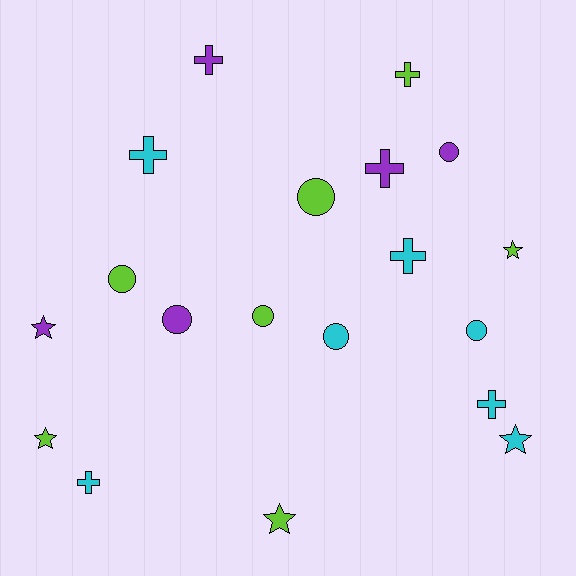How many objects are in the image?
There are 19 objects.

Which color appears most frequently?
Cyan, with 7 objects.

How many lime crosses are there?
There is 1 lime cross.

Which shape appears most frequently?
Circle, with 7 objects.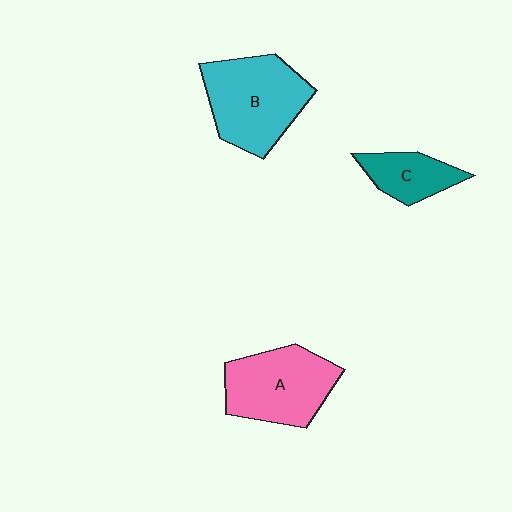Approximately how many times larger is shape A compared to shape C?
Approximately 1.9 times.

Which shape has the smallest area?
Shape C (teal).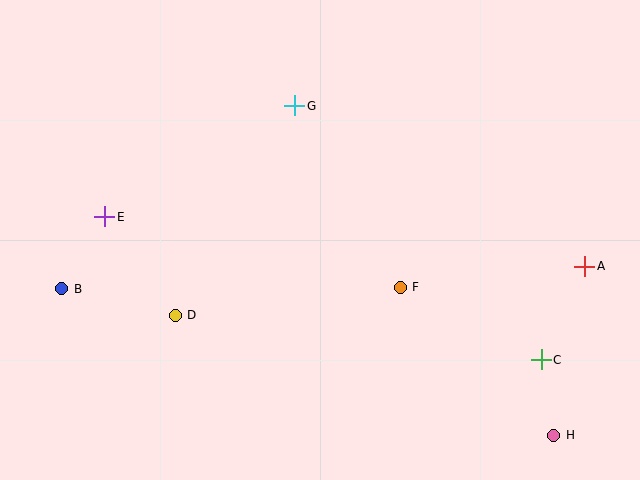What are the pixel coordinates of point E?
Point E is at (105, 217).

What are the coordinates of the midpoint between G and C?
The midpoint between G and C is at (418, 233).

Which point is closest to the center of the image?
Point F at (400, 287) is closest to the center.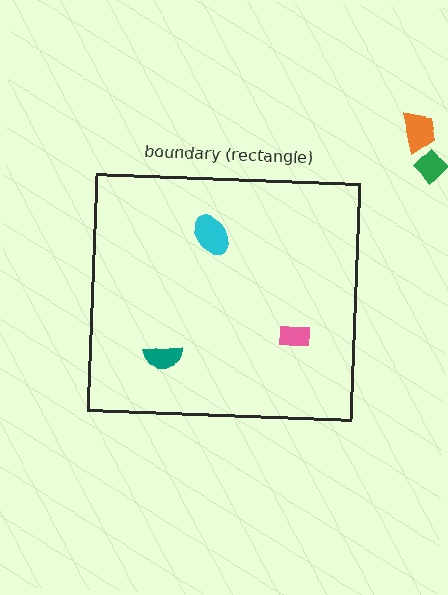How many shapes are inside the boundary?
3 inside, 2 outside.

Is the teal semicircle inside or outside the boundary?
Inside.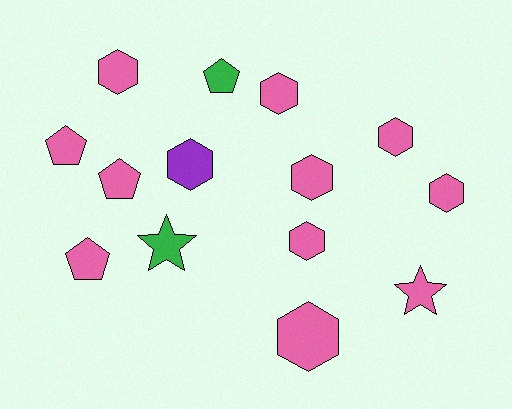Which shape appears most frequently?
Hexagon, with 8 objects.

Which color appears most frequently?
Pink, with 11 objects.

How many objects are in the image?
There are 14 objects.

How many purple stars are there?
There are no purple stars.